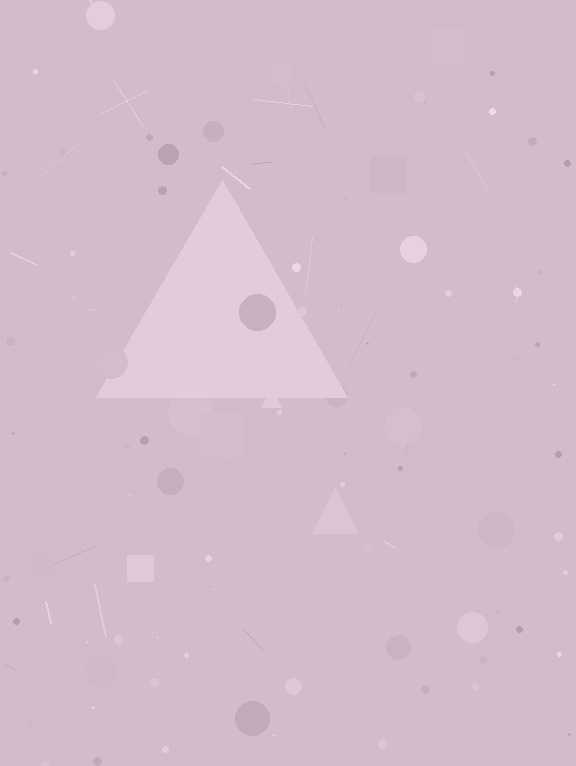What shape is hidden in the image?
A triangle is hidden in the image.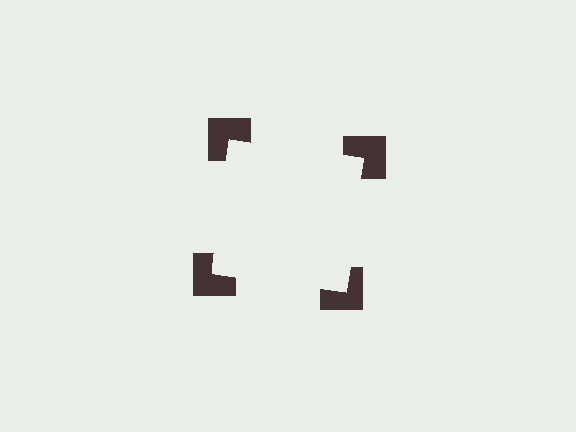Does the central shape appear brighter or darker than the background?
It typically appears slightly brighter than the background, even though no actual brightness change is drawn.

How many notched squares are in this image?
There are 4 — one at each vertex of the illusory square.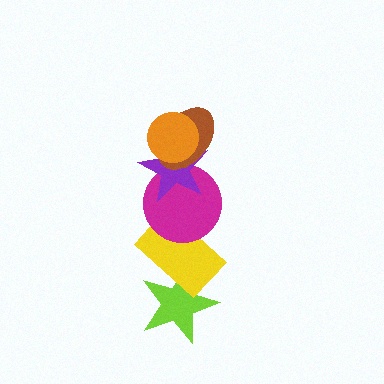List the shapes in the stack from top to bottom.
From top to bottom: the orange circle, the brown ellipse, the purple star, the magenta circle, the yellow rectangle, the lime star.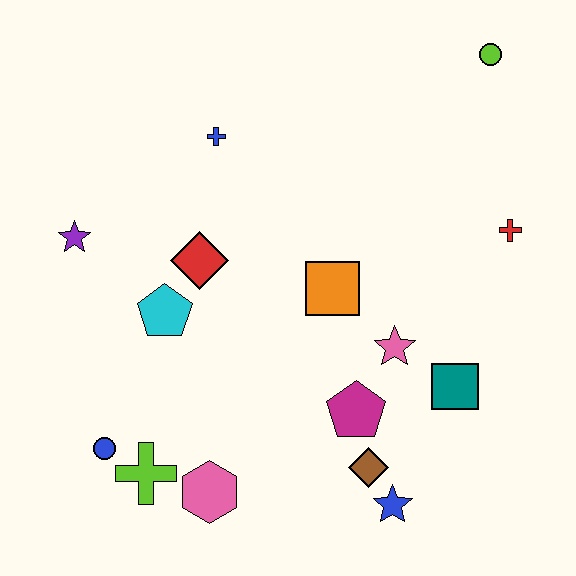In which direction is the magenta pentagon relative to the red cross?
The magenta pentagon is below the red cross.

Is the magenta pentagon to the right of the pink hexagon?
Yes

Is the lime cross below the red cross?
Yes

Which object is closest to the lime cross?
The blue circle is closest to the lime cross.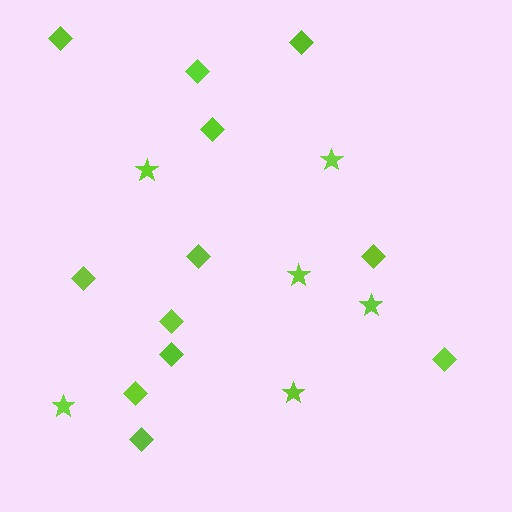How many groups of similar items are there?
There are 2 groups: one group of diamonds (12) and one group of stars (6).